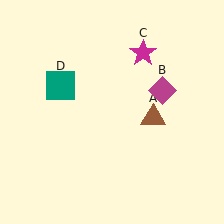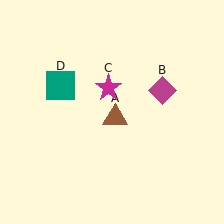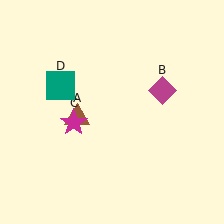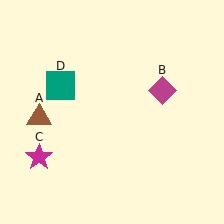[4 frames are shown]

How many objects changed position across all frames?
2 objects changed position: brown triangle (object A), magenta star (object C).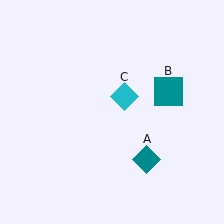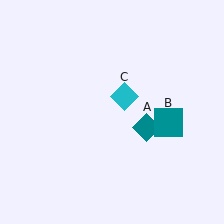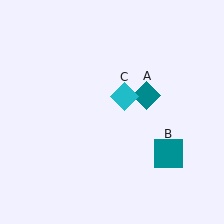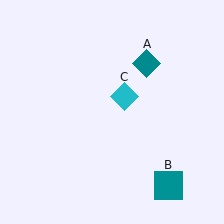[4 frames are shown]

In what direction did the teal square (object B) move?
The teal square (object B) moved down.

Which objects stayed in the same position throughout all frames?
Cyan diamond (object C) remained stationary.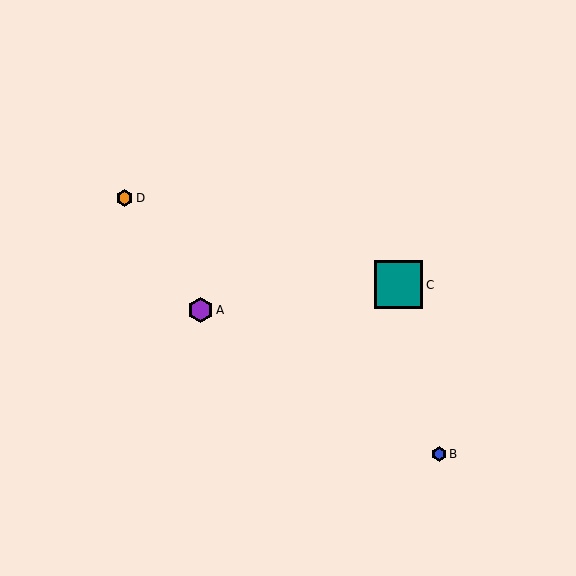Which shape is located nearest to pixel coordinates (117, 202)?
The orange hexagon (labeled D) at (124, 198) is nearest to that location.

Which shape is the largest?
The teal square (labeled C) is the largest.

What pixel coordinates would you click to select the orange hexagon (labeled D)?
Click at (124, 198) to select the orange hexagon D.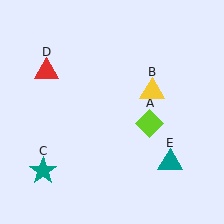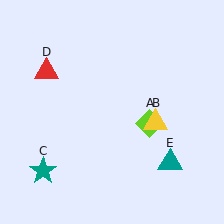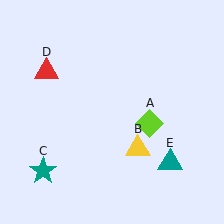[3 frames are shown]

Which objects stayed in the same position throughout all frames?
Lime diamond (object A) and teal star (object C) and red triangle (object D) and teal triangle (object E) remained stationary.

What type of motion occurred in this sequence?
The yellow triangle (object B) rotated clockwise around the center of the scene.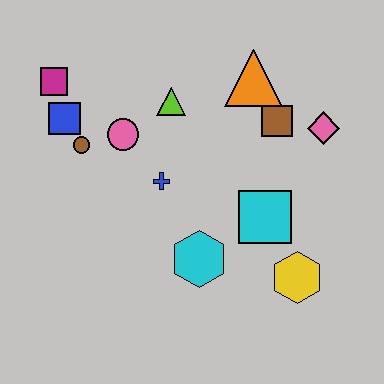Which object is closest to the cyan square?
The yellow hexagon is closest to the cyan square.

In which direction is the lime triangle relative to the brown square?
The lime triangle is to the left of the brown square.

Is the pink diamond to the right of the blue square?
Yes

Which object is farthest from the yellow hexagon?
The magenta square is farthest from the yellow hexagon.